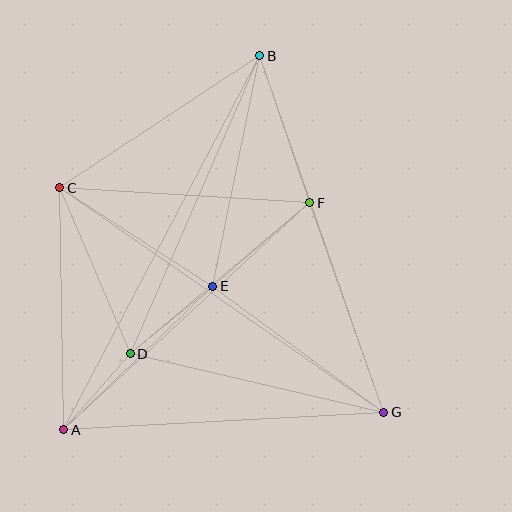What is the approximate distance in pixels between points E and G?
The distance between E and G is approximately 213 pixels.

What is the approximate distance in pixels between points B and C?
The distance between B and C is approximately 239 pixels.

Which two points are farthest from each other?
Points A and B are farthest from each other.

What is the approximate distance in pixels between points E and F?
The distance between E and F is approximately 128 pixels.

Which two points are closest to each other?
Points A and D are closest to each other.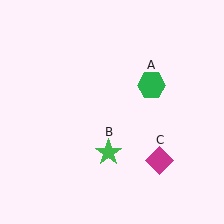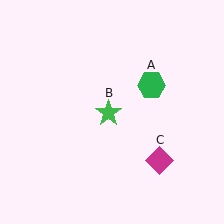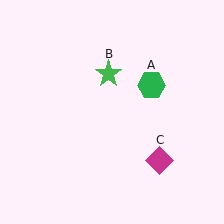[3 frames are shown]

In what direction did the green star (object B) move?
The green star (object B) moved up.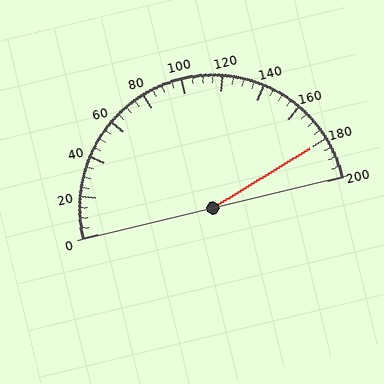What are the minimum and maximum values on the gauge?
The gauge ranges from 0 to 200.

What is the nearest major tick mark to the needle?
The nearest major tick mark is 180.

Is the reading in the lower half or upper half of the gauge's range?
The reading is in the upper half of the range (0 to 200).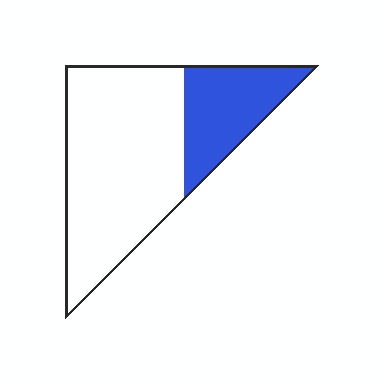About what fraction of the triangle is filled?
About one quarter (1/4).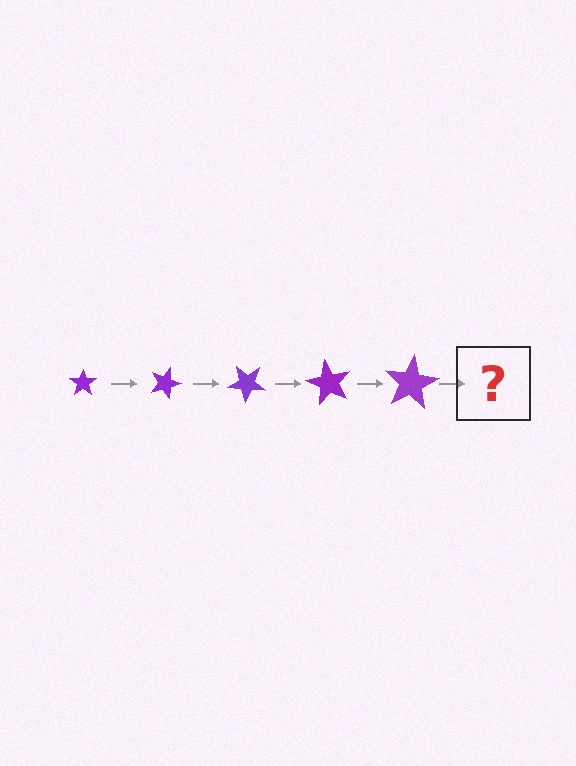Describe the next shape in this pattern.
It should be a star, larger than the previous one and rotated 100 degrees from the start.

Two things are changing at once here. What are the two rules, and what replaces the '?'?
The two rules are that the star grows larger each step and it rotates 20 degrees each step. The '?' should be a star, larger than the previous one and rotated 100 degrees from the start.